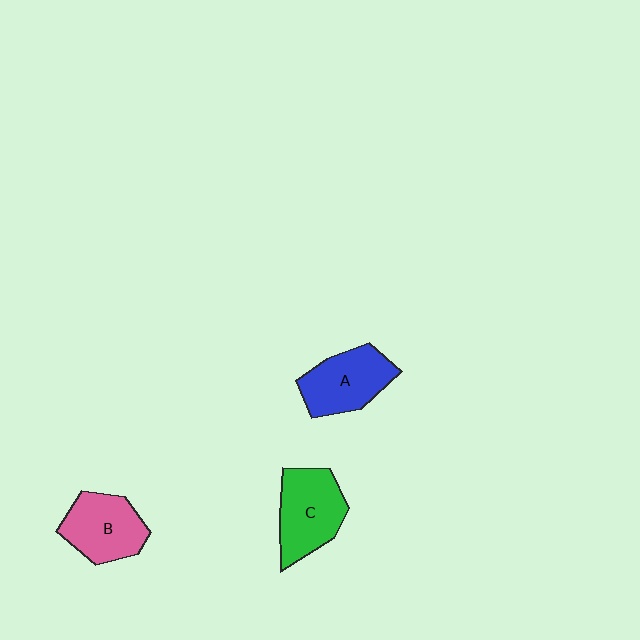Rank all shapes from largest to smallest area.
From largest to smallest: C (green), A (blue), B (pink).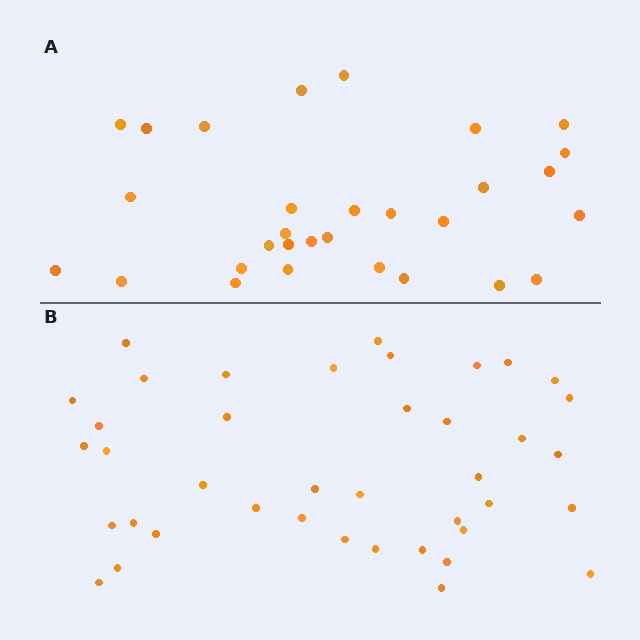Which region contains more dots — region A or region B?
Region B (the bottom region) has more dots.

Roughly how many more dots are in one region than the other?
Region B has roughly 10 or so more dots than region A.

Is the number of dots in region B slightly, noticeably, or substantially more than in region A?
Region B has noticeably more, but not dramatically so. The ratio is roughly 1.3 to 1.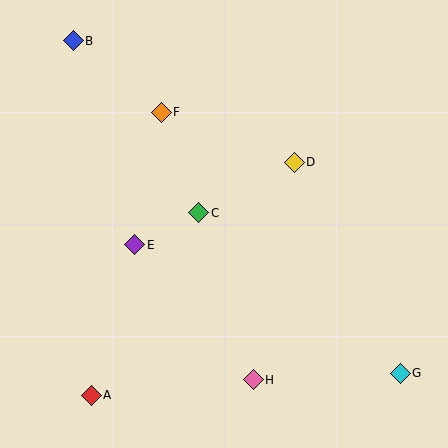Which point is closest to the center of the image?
Point C at (199, 213) is closest to the center.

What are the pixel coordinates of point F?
Point F is at (161, 112).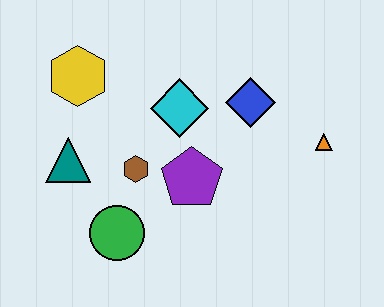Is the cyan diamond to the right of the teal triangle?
Yes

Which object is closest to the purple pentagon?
The brown hexagon is closest to the purple pentagon.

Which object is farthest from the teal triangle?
The orange triangle is farthest from the teal triangle.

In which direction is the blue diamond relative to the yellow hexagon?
The blue diamond is to the right of the yellow hexagon.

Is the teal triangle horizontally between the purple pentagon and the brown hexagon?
No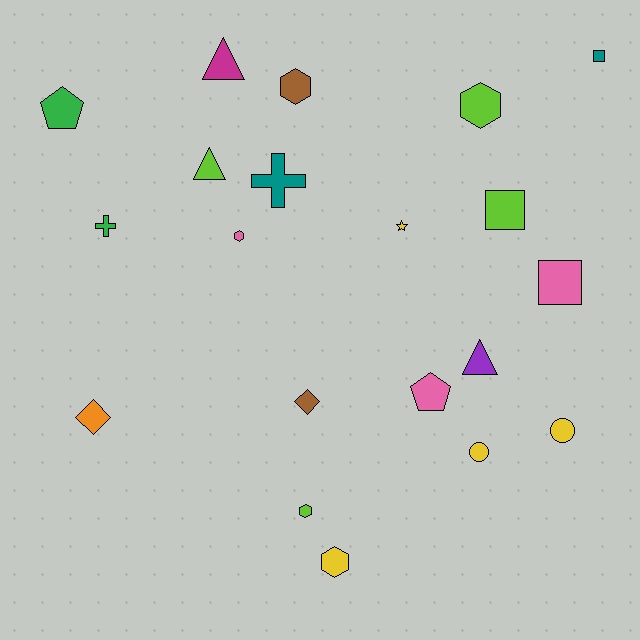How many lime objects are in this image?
There are 4 lime objects.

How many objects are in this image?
There are 20 objects.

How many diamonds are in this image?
There are 2 diamonds.